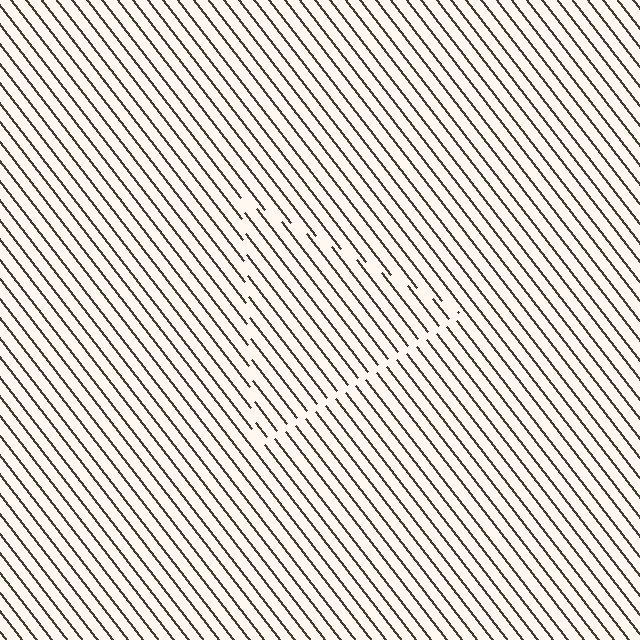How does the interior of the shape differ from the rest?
The interior of the shape contains the same grating, shifted by half a period — the contour is defined by the phase discontinuity where line-ends from the inner and outer gratings abut.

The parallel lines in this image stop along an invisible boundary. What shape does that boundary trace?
An illusory triangle. The interior of the shape contains the same grating, shifted by half a period — the contour is defined by the phase discontinuity where line-ends from the inner and outer gratings abut.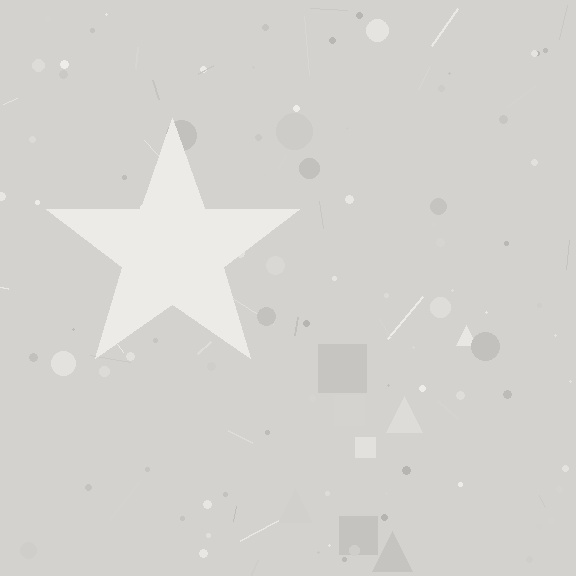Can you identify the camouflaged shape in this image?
The camouflaged shape is a star.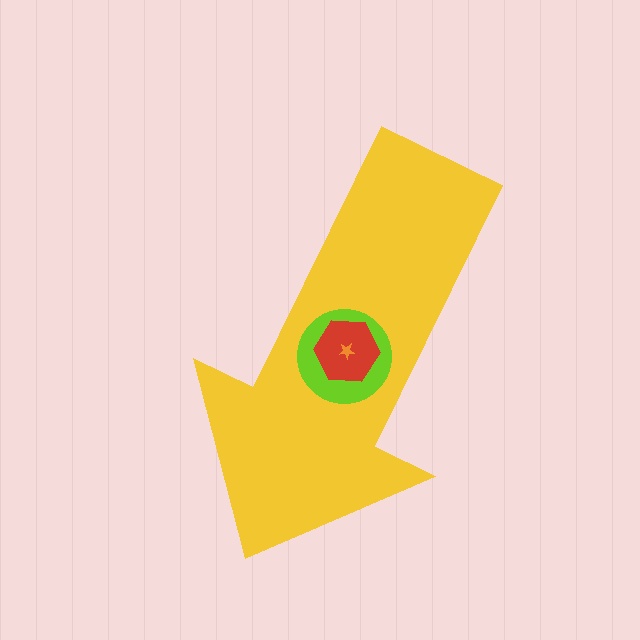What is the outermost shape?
The yellow arrow.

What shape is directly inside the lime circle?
The red hexagon.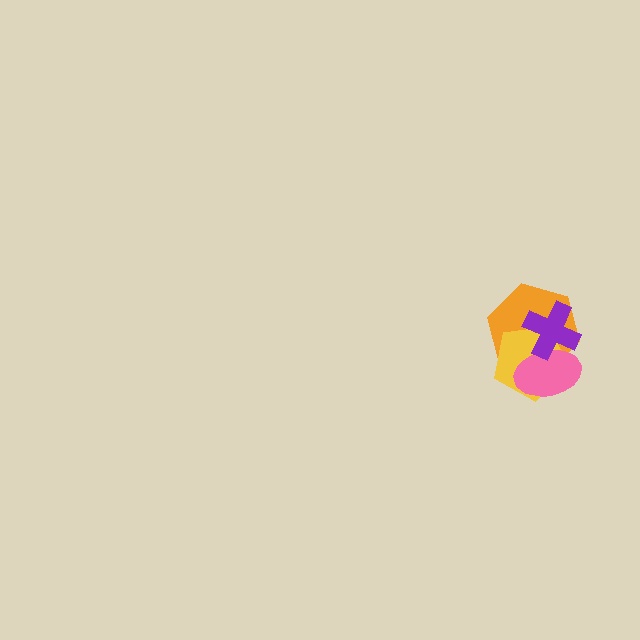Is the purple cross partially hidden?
No, no other shape covers it.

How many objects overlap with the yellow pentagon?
3 objects overlap with the yellow pentagon.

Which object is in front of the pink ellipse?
The purple cross is in front of the pink ellipse.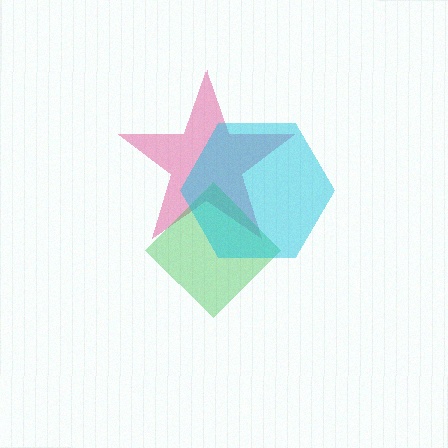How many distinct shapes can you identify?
There are 3 distinct shapes: a pink star, a green diamond, a cyan hexagon.